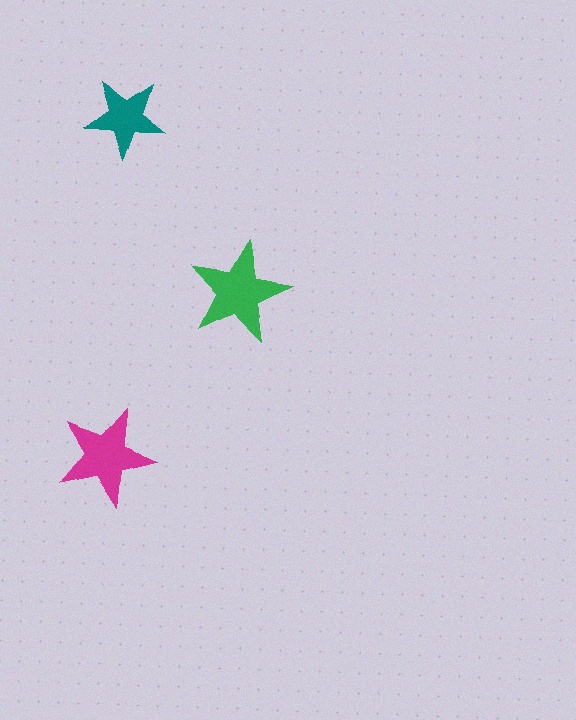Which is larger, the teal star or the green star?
The green one.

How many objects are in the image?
There are 3 objects in the image.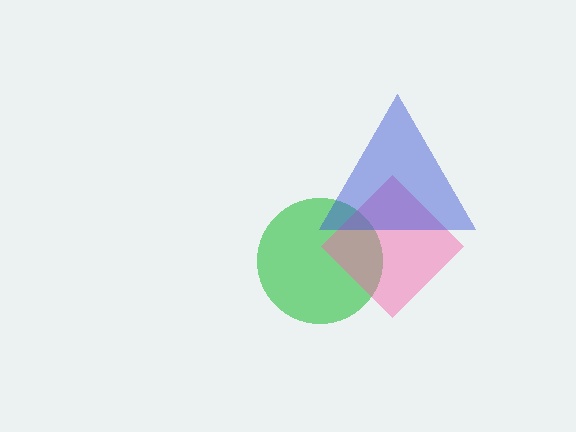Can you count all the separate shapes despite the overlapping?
Yes, there are 3 separate shapes.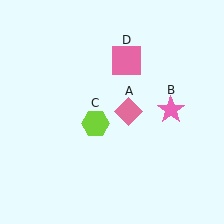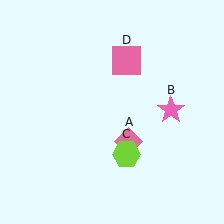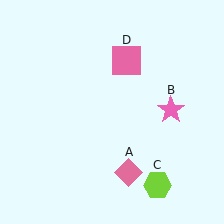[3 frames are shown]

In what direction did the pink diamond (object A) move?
The pink diamond (object A) moved down.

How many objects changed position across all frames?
2 objects changed position: pink diamond (object A), lime hexagon (object C).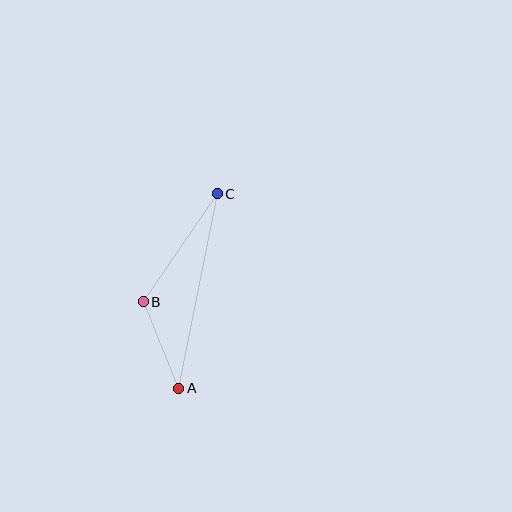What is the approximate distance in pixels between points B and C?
The distance between B and C is approximately 131 pixels.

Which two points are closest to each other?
Points A and B are closest to each other.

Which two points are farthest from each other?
Points A and C are farthest from each other.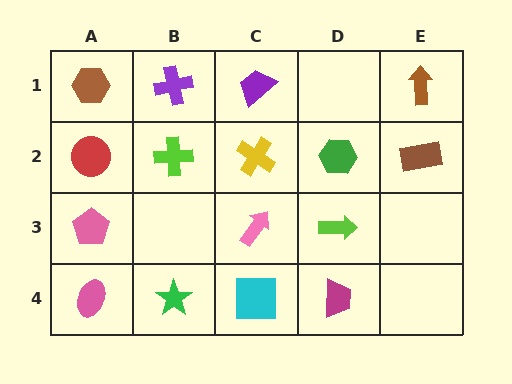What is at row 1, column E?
A brown arrow.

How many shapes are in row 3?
3 shapes.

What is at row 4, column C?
A cyan square.